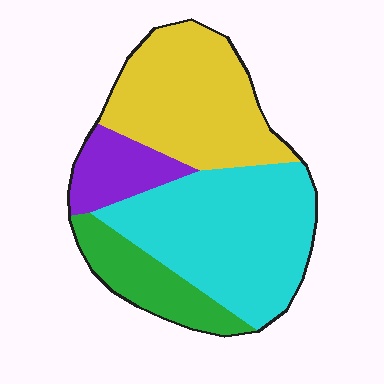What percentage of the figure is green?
Green covers 15% of the figure.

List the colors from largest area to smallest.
From largest to smallest: cyan, yellow, green, purple.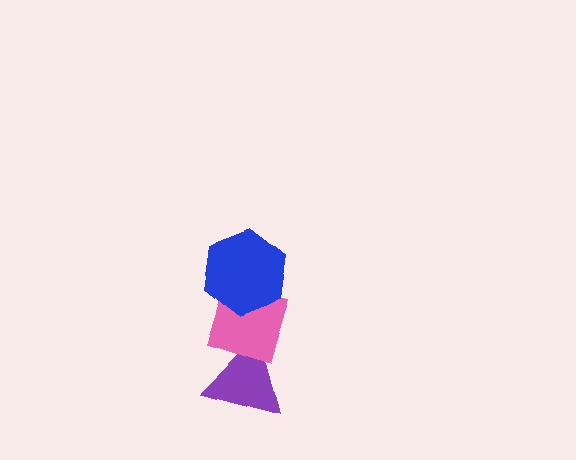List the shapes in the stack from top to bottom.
From top to bottom: the blue hexagon, the pink diamond, the purple triangle.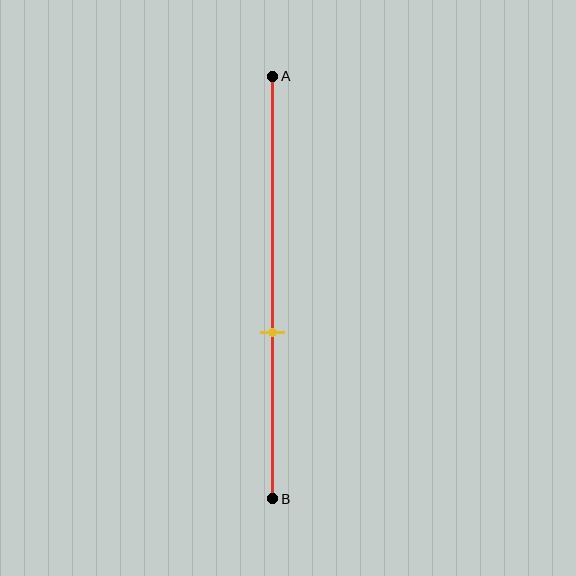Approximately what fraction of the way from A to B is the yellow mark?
The yellow mark is approximately 60% of the way from A to B.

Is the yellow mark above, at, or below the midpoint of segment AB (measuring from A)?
The yellow mark is below the midpoint of segment AB.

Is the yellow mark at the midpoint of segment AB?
No, the mark is at about 60% from A, not at the 50% midpoint.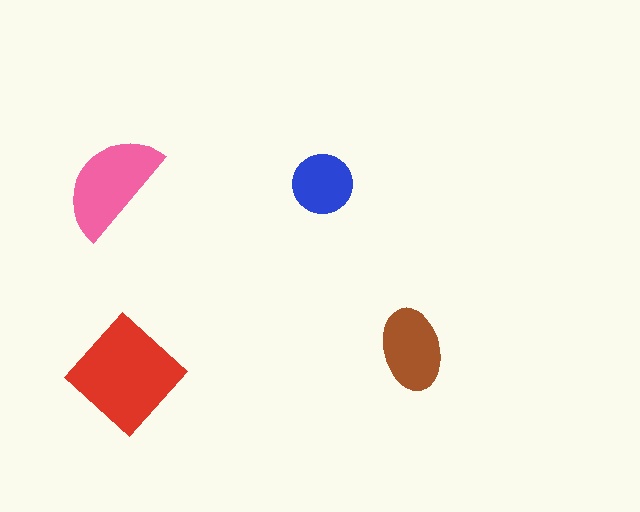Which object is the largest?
The red diamond.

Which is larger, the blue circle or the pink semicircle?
The pink semicircle.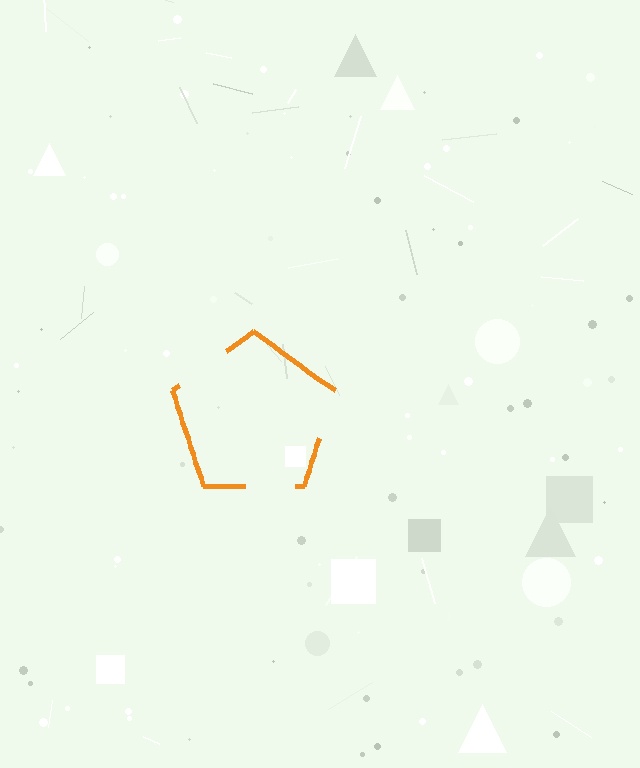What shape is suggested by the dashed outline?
The dashed outline suggests a pentagon.